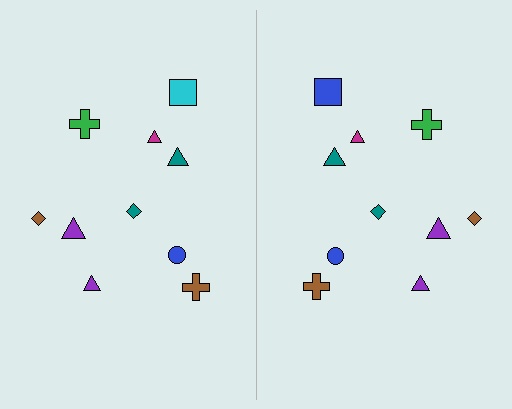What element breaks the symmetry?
The blue square on the right side breaks the symmetry — its mirror counterpart is cyan.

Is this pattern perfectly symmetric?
No, the pattern is not perfectly symmetric. The blue square on the right side breaks the symmetry — its mirror counterpart is cyan.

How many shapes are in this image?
There are 20 shapes in this image.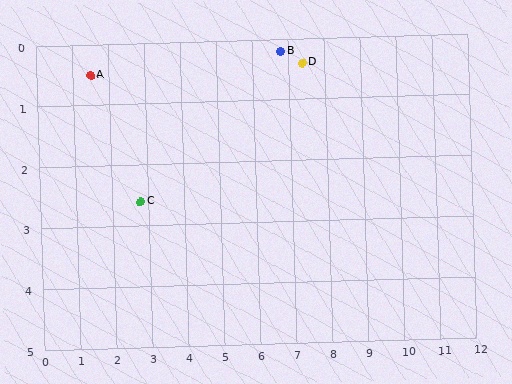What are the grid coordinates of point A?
Point A is at approximately (1.5, 0.5).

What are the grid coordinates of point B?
Point B is at approximately (6.8, 0.2).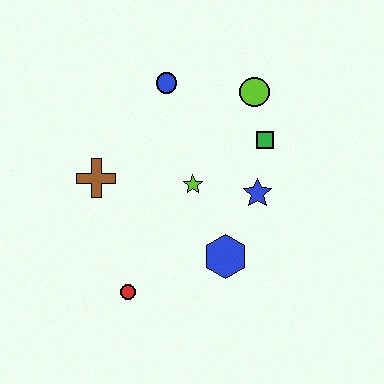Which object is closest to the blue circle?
The lime circle is closest to the blue circle.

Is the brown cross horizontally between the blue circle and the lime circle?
No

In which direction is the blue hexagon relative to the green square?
The blue hexagon is below the green square.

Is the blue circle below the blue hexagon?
No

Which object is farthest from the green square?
The red circle is farthest from the green square.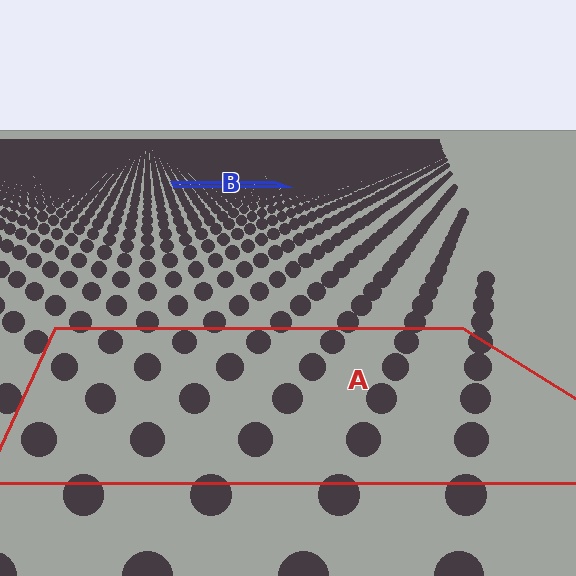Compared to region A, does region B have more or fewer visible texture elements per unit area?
Region B has more texture elements per unit area — they are packed more densely because it is farther away.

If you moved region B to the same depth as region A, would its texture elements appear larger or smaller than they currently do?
They would appear larger. At a closer depth, the same texture elements are projected at a bigger on-screen size.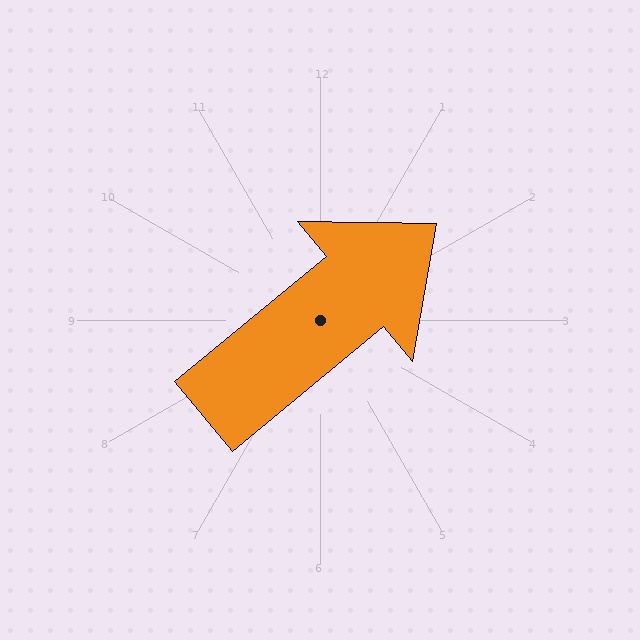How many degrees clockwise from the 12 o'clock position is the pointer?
Approximately 50 degrees.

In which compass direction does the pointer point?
Northeast.